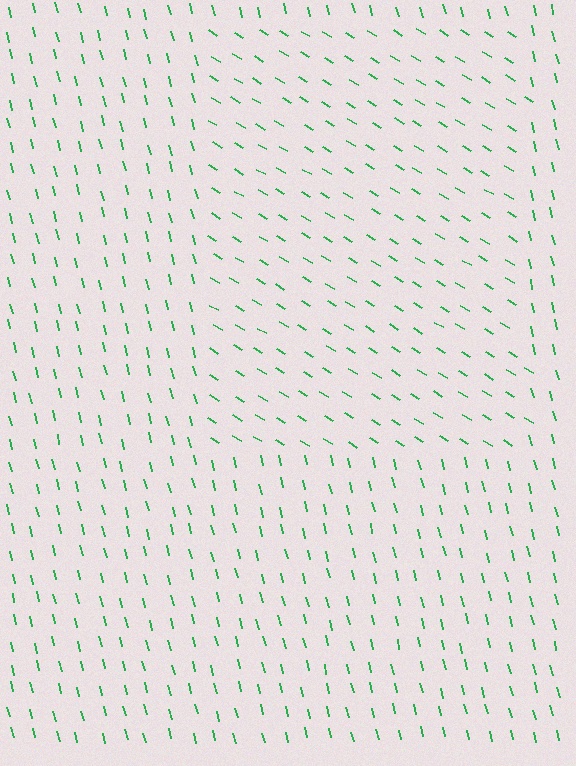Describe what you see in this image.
The image is filled with small green line segments. A rectangle region in the image has lines oriented differently from the surrounding lines, creating a visible texture boundary.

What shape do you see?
I see a rectangle.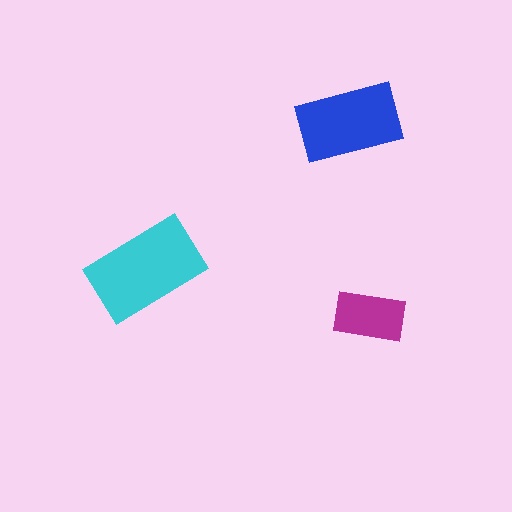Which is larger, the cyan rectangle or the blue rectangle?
The cyan one.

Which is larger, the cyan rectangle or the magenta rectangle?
The cyan one.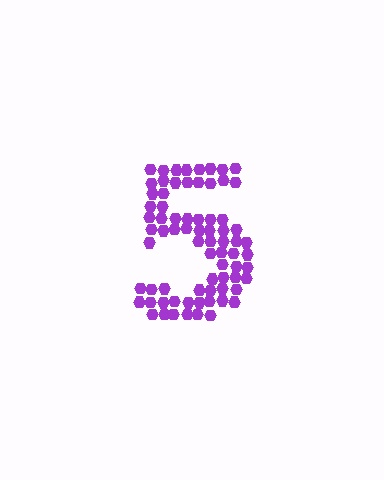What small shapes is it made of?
It is made of small hexagons.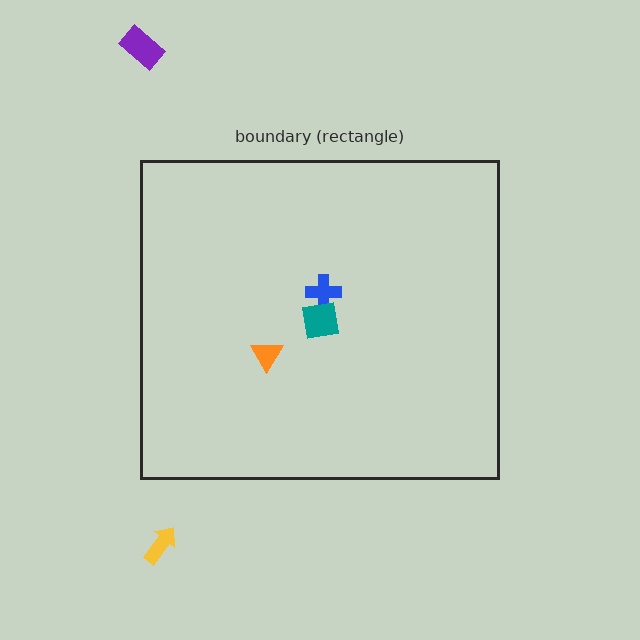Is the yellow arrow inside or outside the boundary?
Outside.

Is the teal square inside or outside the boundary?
Inside.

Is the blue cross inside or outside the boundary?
Inside.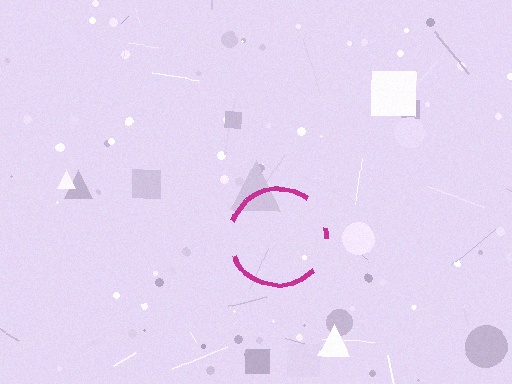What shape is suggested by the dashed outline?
The dashed outline suggests a circle.